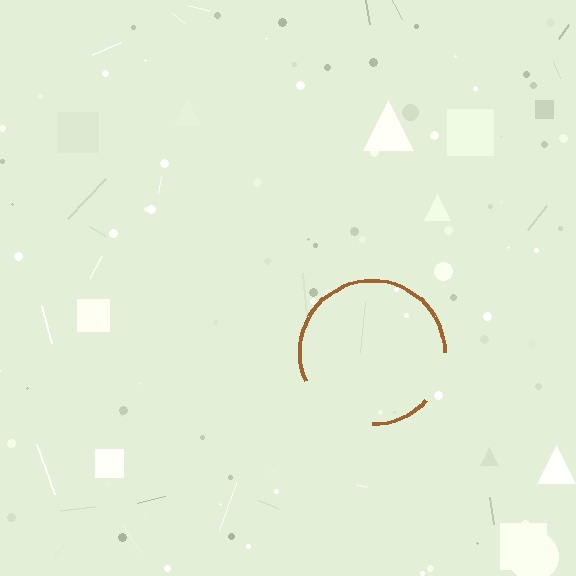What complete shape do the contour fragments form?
The contour fragments form a circle.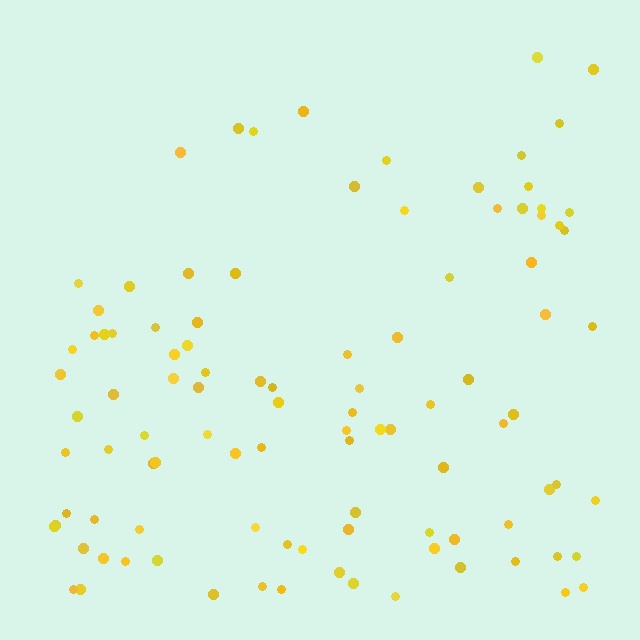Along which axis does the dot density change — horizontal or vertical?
Vertical.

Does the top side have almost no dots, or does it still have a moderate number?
Still a moderate number, just noticeably fewer than the bottom.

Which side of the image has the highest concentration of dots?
The bottom.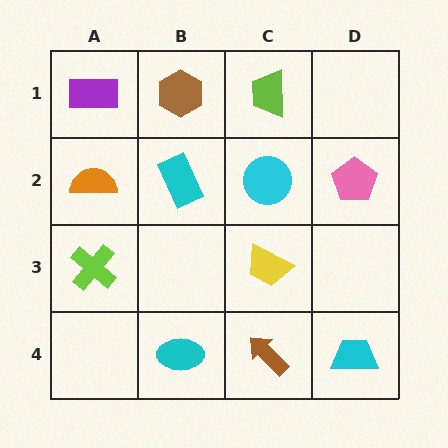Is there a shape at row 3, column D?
No, that cell is empty.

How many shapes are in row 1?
3 shapes.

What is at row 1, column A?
A purple rectangle.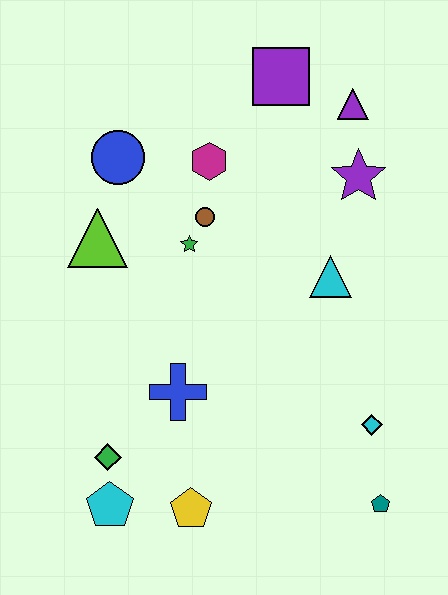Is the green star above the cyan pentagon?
Yes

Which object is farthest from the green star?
The teal pentagon is farthest from the green star.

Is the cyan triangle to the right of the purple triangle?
No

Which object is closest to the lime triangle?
The blue circle is closest to the lime triangle.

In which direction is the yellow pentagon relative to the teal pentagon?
The yellow pentagon is to the left of the teal pentagon.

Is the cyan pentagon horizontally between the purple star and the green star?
No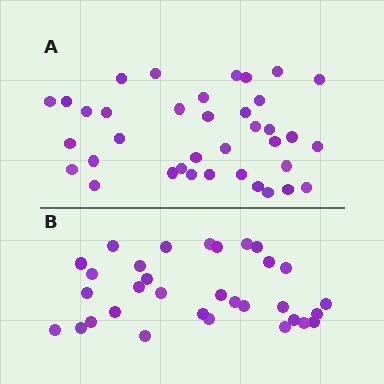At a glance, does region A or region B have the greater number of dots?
Region A (the top region) has more dots.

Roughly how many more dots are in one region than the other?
Region A has about 5 more dots than region B.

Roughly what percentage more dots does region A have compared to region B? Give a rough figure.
About 15% more.